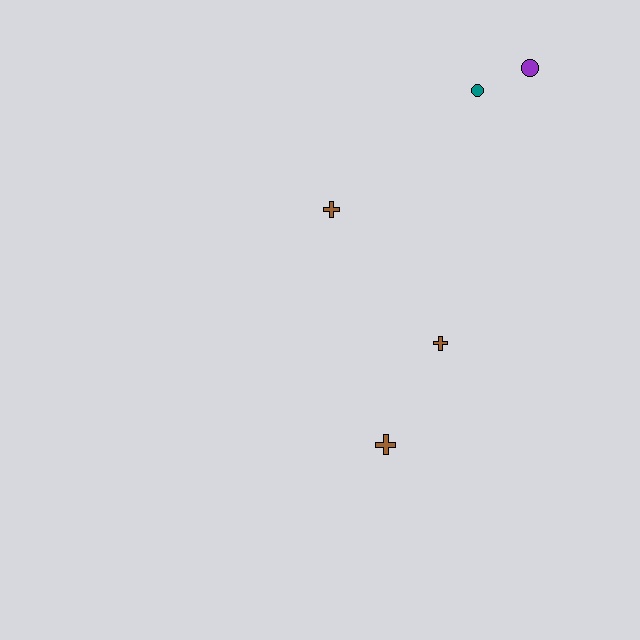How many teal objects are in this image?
There is 1 teal object.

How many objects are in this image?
There are 5 objects.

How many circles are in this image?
There are 2 circles.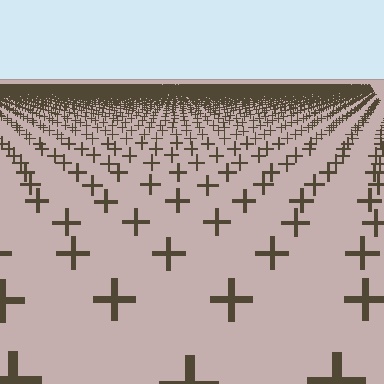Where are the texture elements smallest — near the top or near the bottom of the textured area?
Near the top.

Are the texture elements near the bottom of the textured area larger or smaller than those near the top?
Larger. Near the bottom, elements are closer to the viewer and appear at a bigger on-screen size.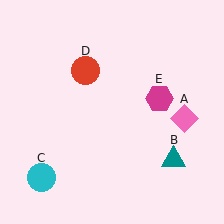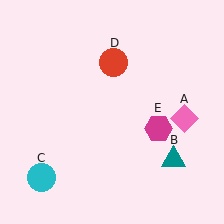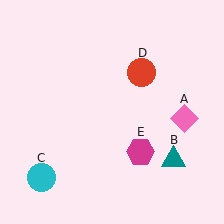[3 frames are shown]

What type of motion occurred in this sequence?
The red circle (object D), magenta hexagon (object E) rotated clockwise around the center of the scene.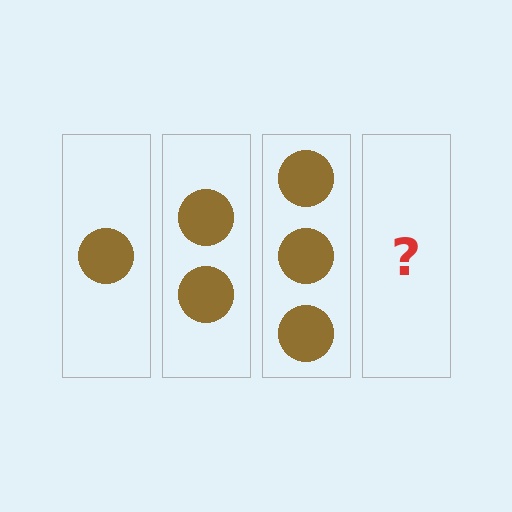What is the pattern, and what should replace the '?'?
The pattern is that each step adds one more circle. The '?' should be 4 circles.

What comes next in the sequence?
The next element should be 4 circles.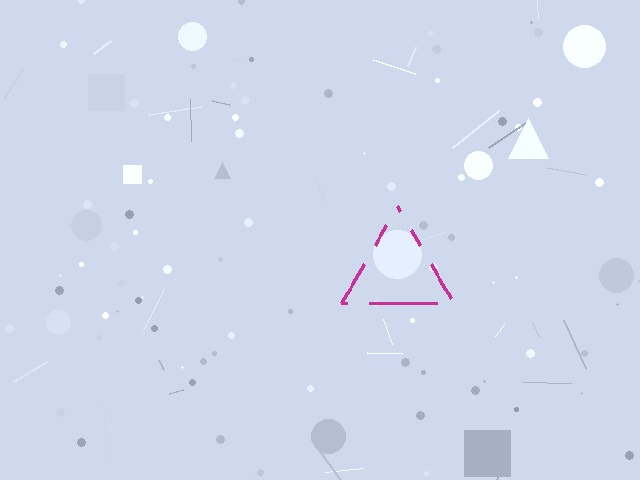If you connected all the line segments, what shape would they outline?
They would outline a triangle.